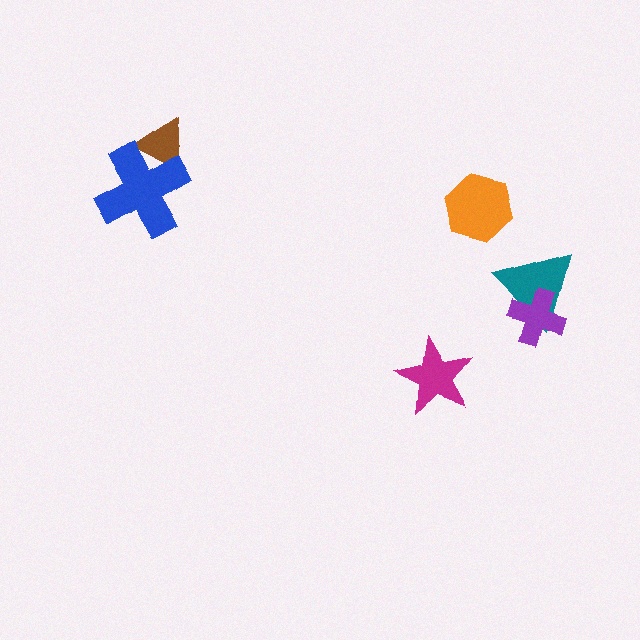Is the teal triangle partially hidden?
Yes, it is partially covered by another shape.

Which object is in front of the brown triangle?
The blue cross is in front of the brown triangle.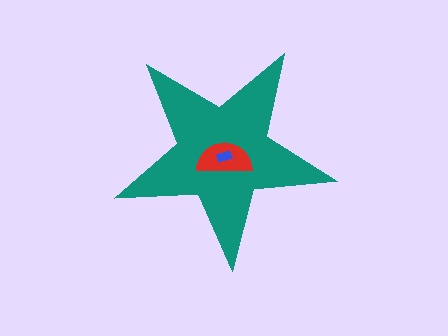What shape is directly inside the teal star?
The red semicircle.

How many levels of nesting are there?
3.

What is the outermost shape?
The teal star.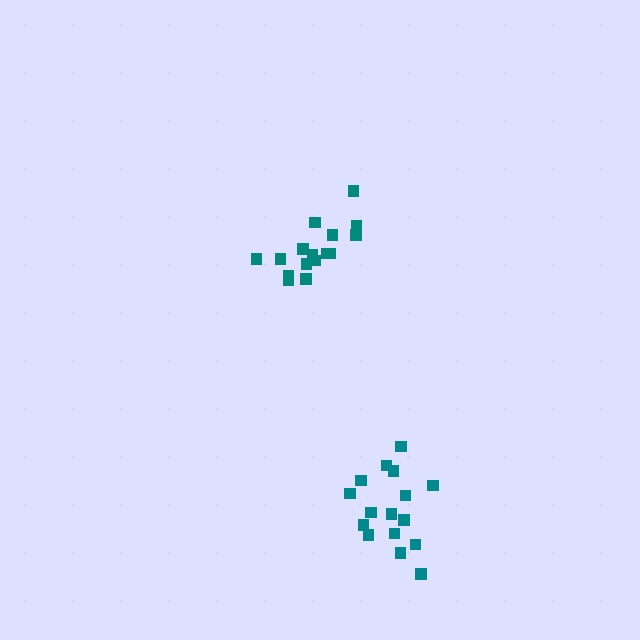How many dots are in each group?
Group 1: 16 dots, Group 2: 16 dots (32 total).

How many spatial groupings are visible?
There are 2 spatial groupings.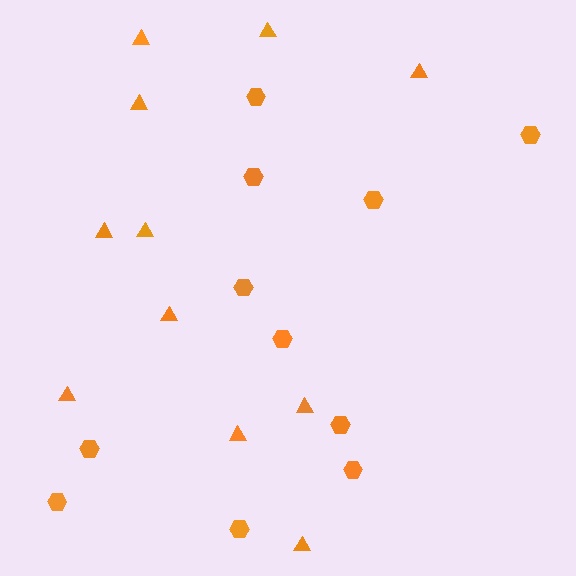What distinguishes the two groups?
There are 2 groups: one group of triangles (11) and one group of hexagons (11).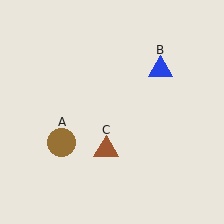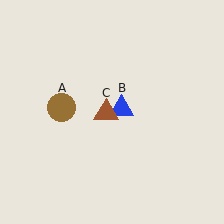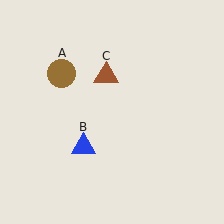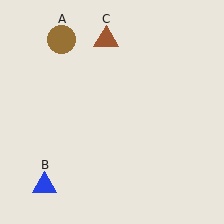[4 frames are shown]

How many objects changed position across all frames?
3 objects changed position: brown circle (object A), blue triangle (object B), brown triangle (object C).